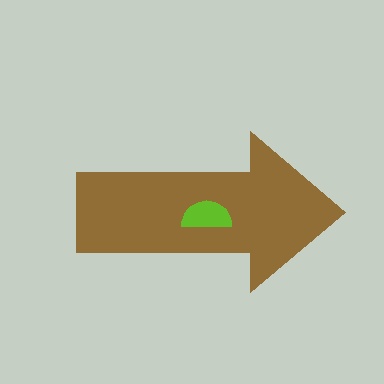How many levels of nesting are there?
2.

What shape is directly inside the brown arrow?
The lime semicircle.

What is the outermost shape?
The brown arrow.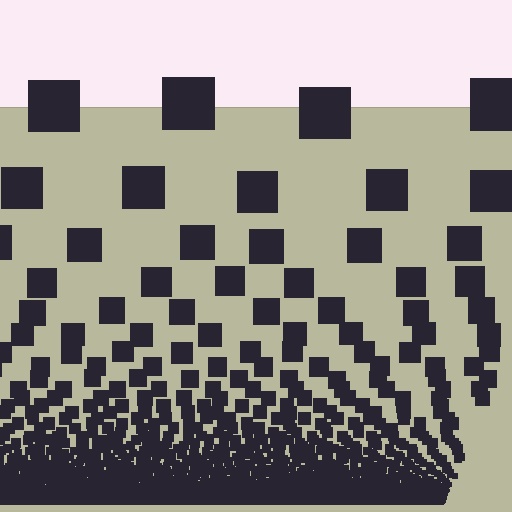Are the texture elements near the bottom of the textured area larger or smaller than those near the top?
Smaller. The gradient is inverted — elements near the bottom are smaller and denser.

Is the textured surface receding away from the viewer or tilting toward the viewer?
The surface appears to tilt toward the viewer. Texture elements get larger and sparser toward the top.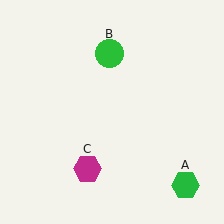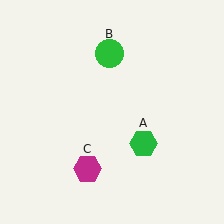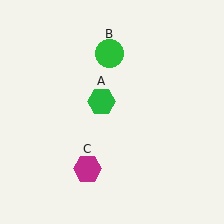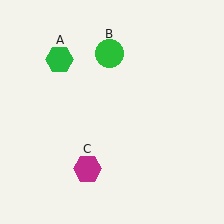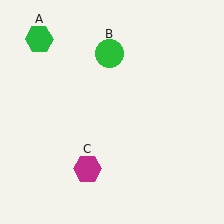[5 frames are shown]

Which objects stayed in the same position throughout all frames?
Green circle (object B) and magenta hexagon (object C) remained stationary.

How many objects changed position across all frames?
1 object changed position: green hexagon (object A).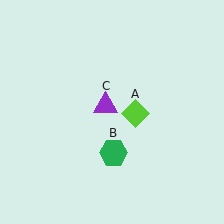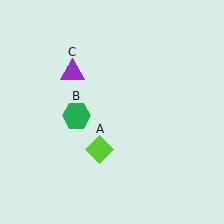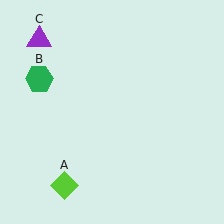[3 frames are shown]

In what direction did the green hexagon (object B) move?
The green hexagon (object B) moved up and to the left.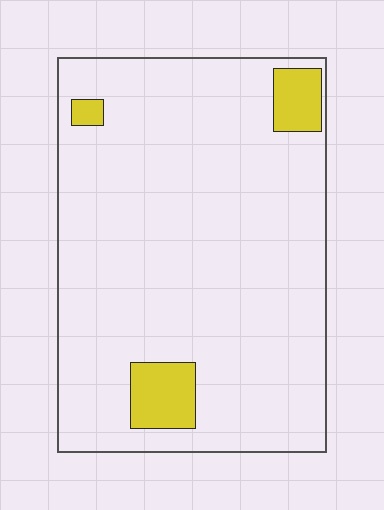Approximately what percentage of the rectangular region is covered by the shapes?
Approximately 10%.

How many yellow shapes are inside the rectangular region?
3.